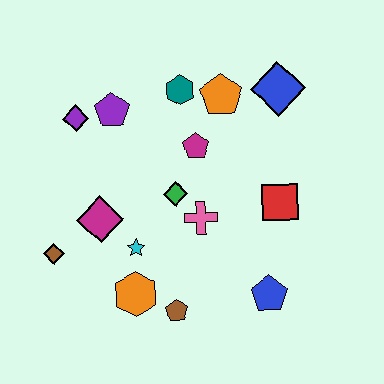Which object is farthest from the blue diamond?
The brown diamond is farthest from the blue diamond.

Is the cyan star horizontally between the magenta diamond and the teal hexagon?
Yes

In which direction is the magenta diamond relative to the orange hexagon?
The magenta diamond is above the orange hexagon.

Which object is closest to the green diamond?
The pink cross is closest to the green diamond.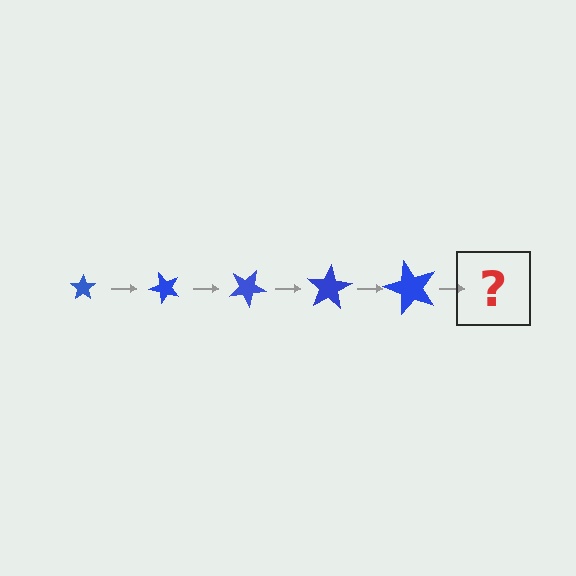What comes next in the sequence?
The next element should be a star, larger than the previous one and rotated 250 degrees from the start.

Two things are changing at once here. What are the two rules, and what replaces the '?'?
The two rules are that the star grows larger each step and it rotates 50 degrees each step. The '?' should be a star, larger than the previous one and rotated 250 degrees from the start.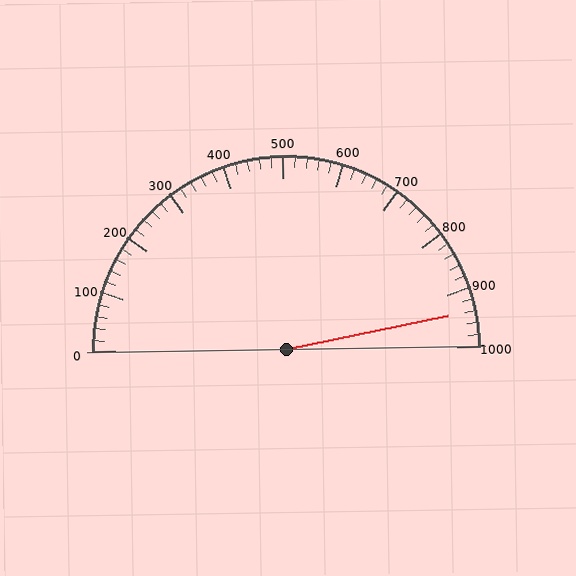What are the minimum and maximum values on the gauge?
The gauge ranges from 0 to 1000.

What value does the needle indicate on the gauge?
The needle indicates approximately 940.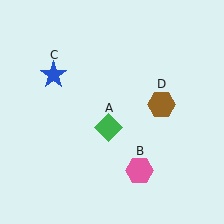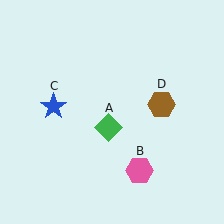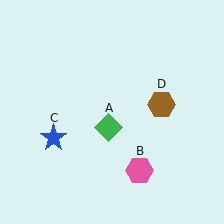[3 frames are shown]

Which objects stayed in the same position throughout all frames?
Green diamond (object A) and pink hexagon (object B) and brown hexagon (object D) remained stationary.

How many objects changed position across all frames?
1 object changed position: blue star (object C).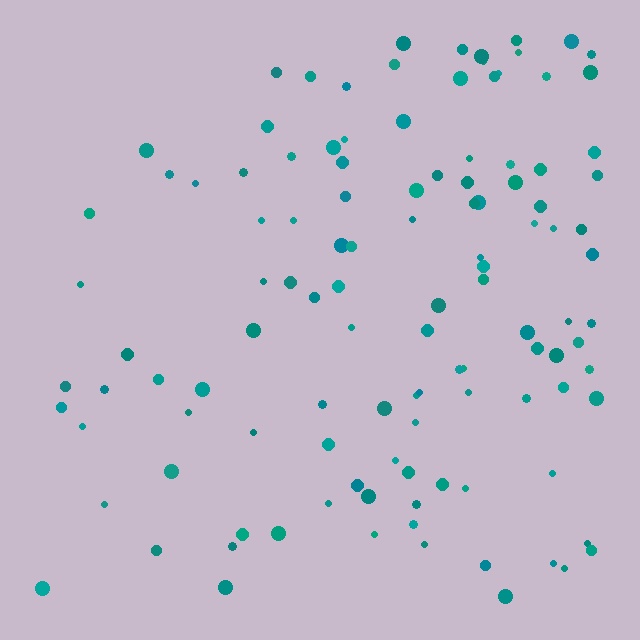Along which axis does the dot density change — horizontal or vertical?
Horizontal.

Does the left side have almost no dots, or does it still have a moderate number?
Still a moderate number, just noticeably fewer than the right.